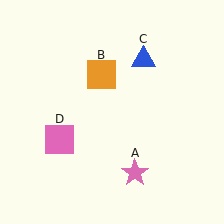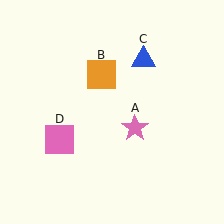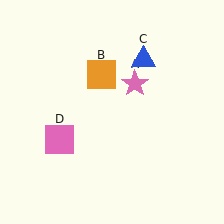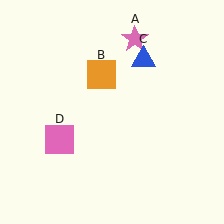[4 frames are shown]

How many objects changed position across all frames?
1 object changed position: pink star (object A).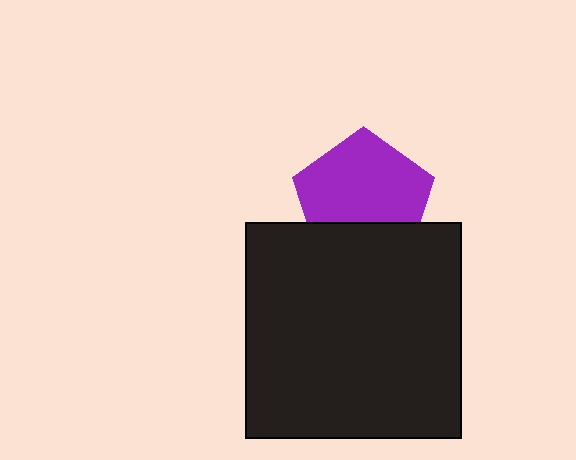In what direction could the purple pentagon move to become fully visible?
The purple pentagon could move up. That would shift it out from behind the black square entirely.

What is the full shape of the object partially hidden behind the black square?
The partially hidden object is a purple pentagon.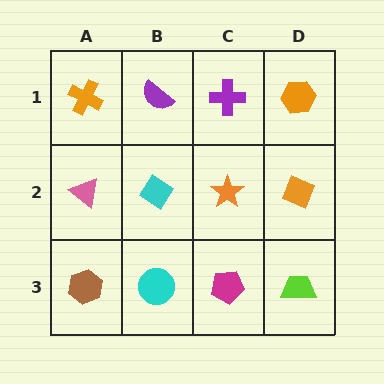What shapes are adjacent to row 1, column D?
An orange diamond (row 2, column D), a purple cross (row 1, column C).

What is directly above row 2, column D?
An orange hexagon.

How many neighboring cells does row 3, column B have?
3.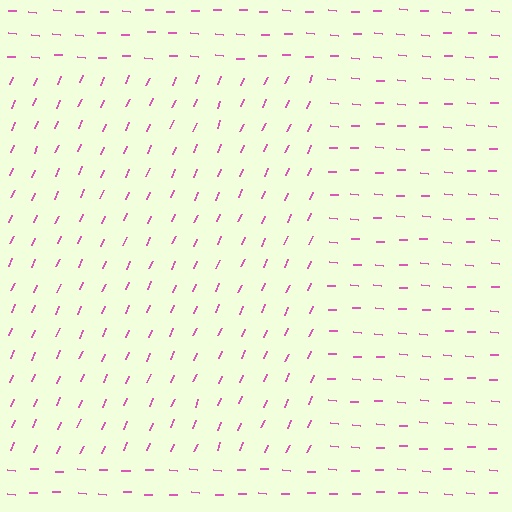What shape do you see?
I see a rectangle.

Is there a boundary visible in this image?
Yes, there is a texture boundary formed by a change in line orientation.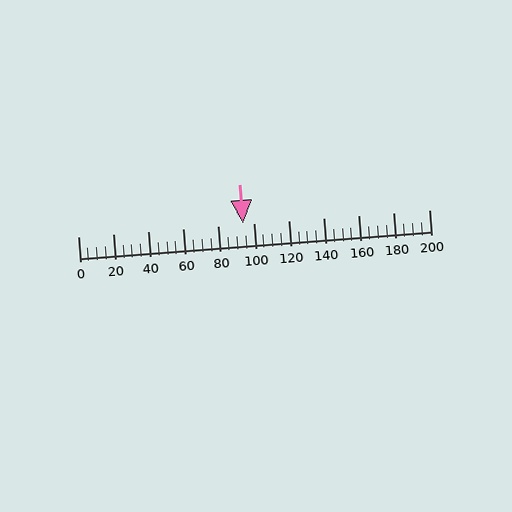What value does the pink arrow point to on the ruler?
The pink arrow points to approximately 94.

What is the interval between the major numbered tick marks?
The major tick marks are spaced 20 units apart.